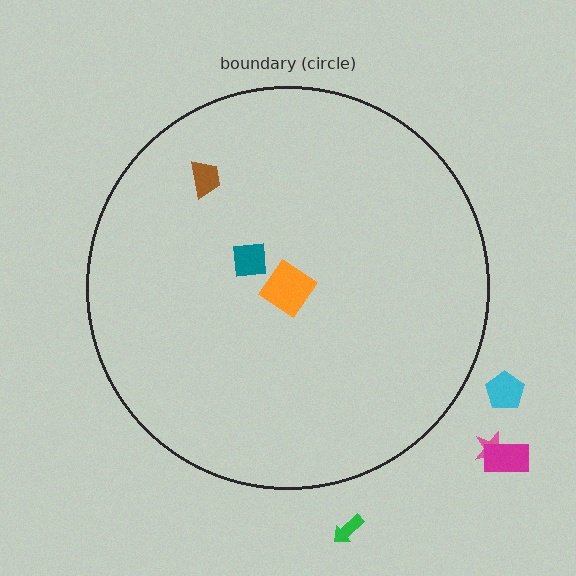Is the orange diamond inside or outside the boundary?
Inside.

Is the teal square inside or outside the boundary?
Inside.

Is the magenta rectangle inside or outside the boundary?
Outside.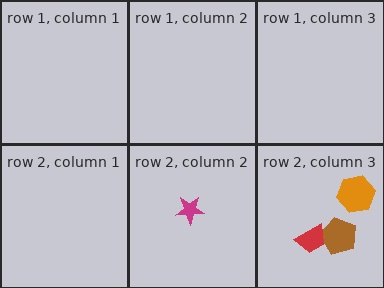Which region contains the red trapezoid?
The row 2, column 3 region.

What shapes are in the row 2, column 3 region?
The brown pentagon, the red trapezoid, the orange hexagon.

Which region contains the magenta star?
The row 2, column 2 region.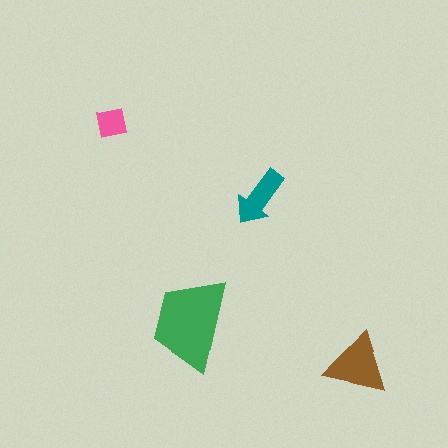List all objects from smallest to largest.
The pink square, the teal arrow, the brown triangle, the green trapezoid.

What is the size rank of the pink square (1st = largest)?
4th.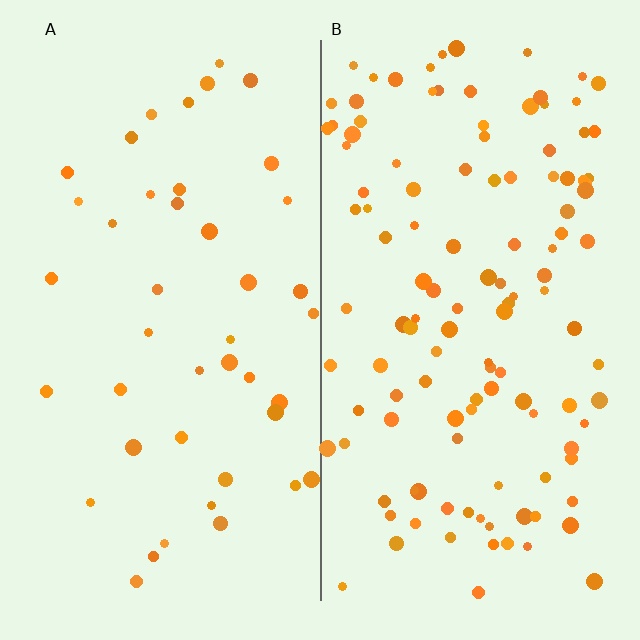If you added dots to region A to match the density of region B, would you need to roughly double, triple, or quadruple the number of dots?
Approximately triple.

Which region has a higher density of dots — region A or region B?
B (the right).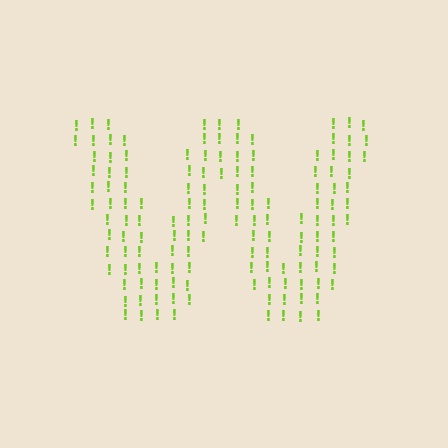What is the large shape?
The large shape is the letter W.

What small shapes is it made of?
It is made of small exclamation marks.